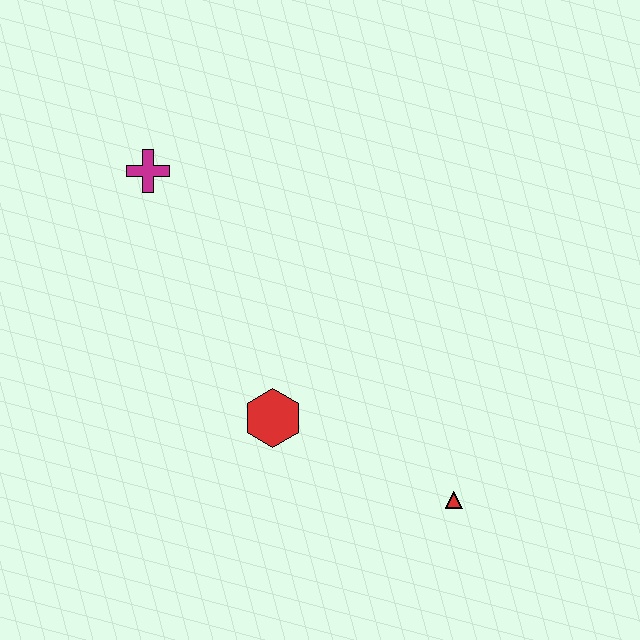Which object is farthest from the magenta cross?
The red triangle is farthest from the magenta cross.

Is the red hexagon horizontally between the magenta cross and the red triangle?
Yes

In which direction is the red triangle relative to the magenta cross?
The red triangle is below the magenta cross.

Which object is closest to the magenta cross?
The red hexagon is closest to the magenta cross.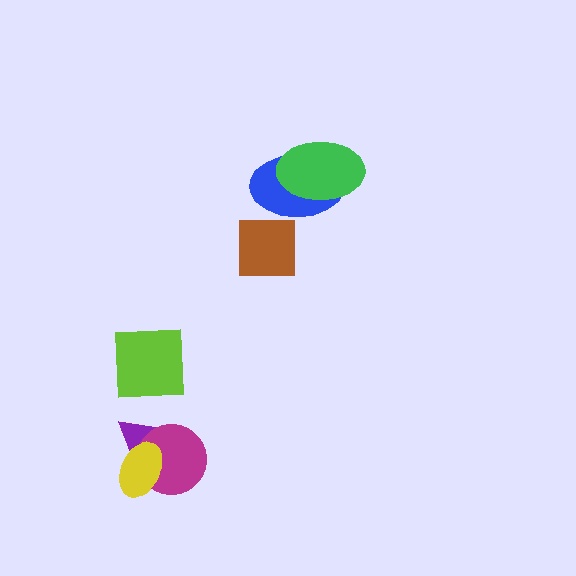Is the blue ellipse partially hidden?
Yes, it is partially covered by another shape.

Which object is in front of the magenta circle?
The yellow ellipse is in front of the magenta circle.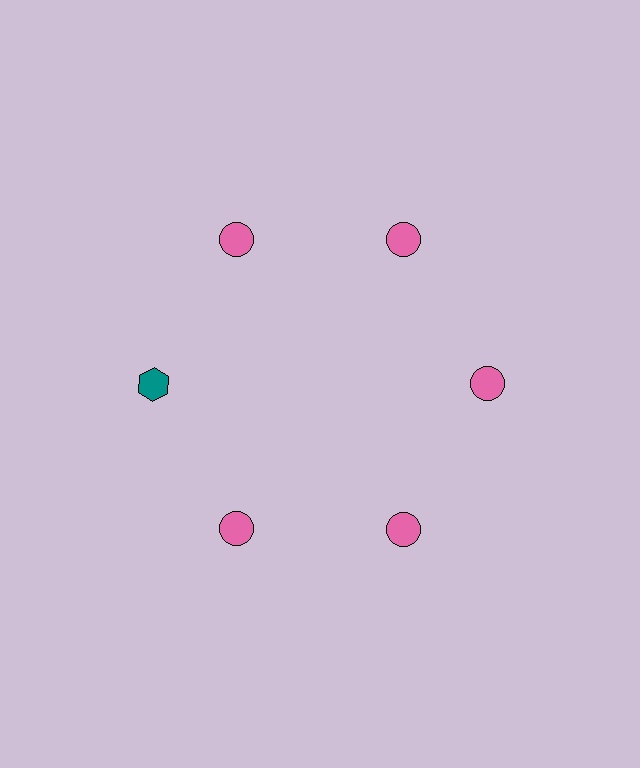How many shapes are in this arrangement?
There are 6 shapes arranged in a ring pattern.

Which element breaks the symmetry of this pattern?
The teal hexagon at roughly the 9 o'clock position breaks the symmetry. All other shapes are pink circles.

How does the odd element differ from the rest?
It differs in both color (teal instead of pink) and shape (hexagon instead of circle).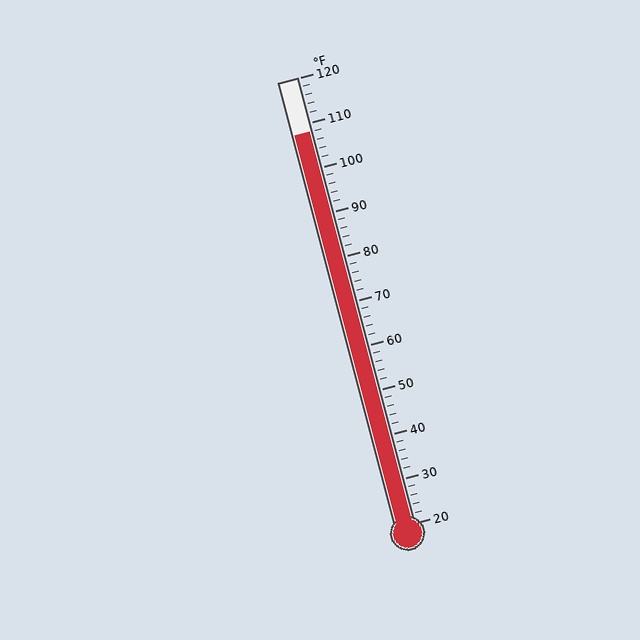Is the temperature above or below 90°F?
The temperature is above 90°F.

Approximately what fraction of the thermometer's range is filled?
The thermometer is filled to approximately 90% of its range.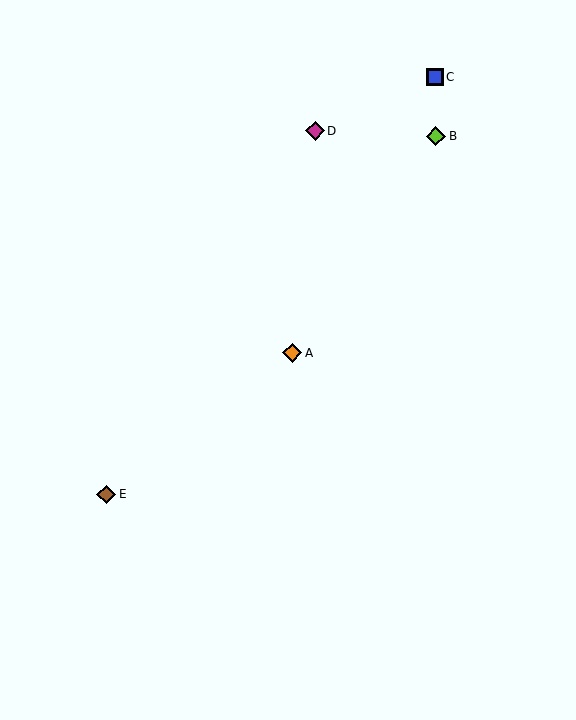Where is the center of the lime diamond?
The center of the lime diamond is at (436, 136).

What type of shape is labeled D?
Shape D is a magenta diamond.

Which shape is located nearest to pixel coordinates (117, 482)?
The brown diamond (labeled E) at (106, 494) is nearest to that location.